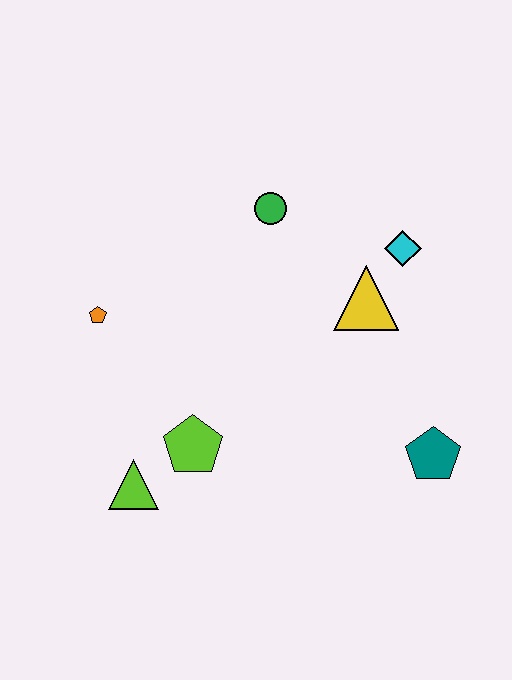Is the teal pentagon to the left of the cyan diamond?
No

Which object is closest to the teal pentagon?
The yellow triangle is closest to the teal pentagon.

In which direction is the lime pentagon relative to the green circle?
The lime pentagon is below the green circle.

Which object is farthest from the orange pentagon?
The teal pentagon is farthest from the orange pentagon.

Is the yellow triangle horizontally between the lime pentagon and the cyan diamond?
Yes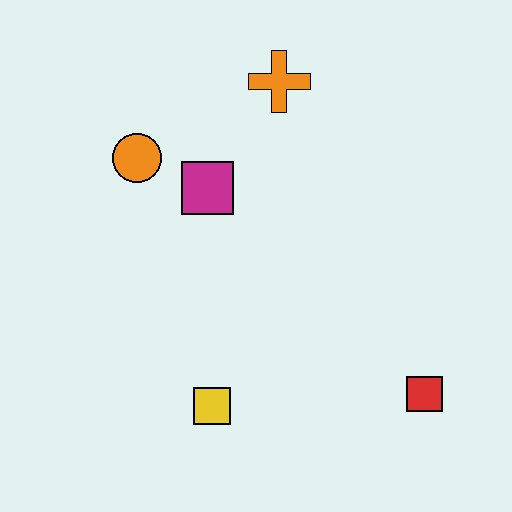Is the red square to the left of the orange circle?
No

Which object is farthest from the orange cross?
The red square is farthest from the orange cross.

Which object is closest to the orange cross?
The magenta square is closest to the orange cross.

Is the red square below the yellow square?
No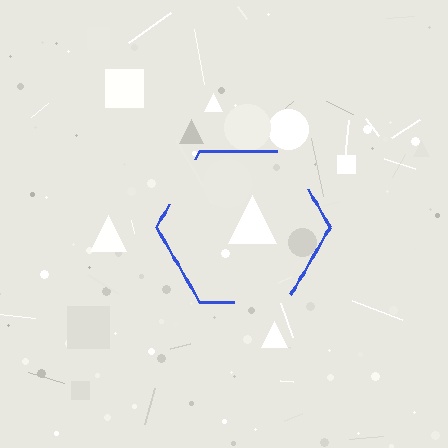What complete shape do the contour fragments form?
The contour fragments form a hexagon.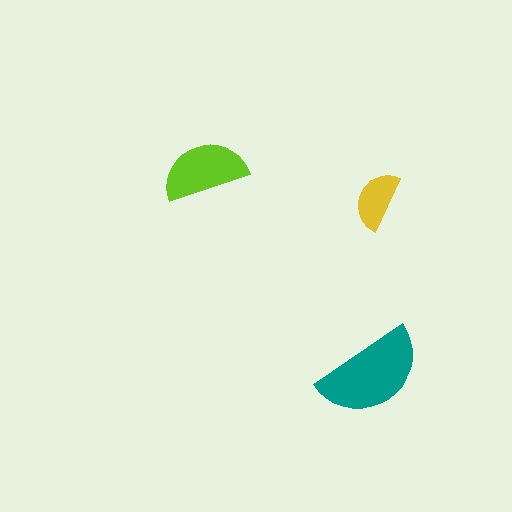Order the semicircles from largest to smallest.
the teal one, the lime one, the yellow one.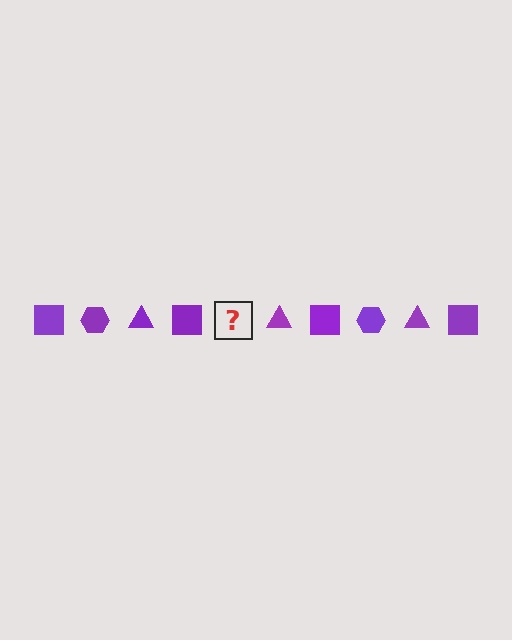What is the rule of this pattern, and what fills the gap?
The rule is that the pattern cycles through square, hexagon, triangle shapes in purple. The gap should be filled with a purple hexagon.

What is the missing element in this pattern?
The missing element is a purple hexagon.